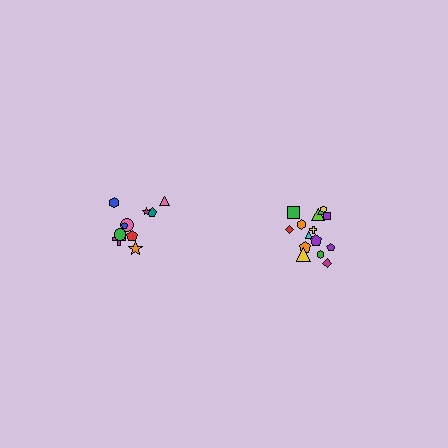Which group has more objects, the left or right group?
The right group.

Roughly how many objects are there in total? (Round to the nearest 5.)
Roughly 25 objects in total.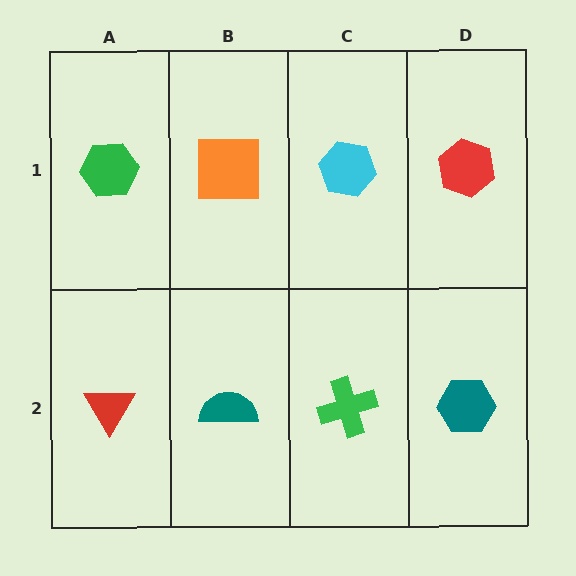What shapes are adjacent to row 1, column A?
A red triangle (row 2, column A), an orange square (row 1, column B).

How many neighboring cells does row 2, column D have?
2.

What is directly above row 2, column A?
A green hexagon.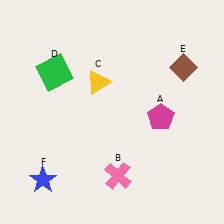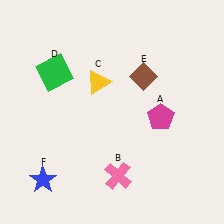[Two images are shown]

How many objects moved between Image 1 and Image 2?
1 object moved between the two images.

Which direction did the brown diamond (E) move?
The brown diamond (E) moved left.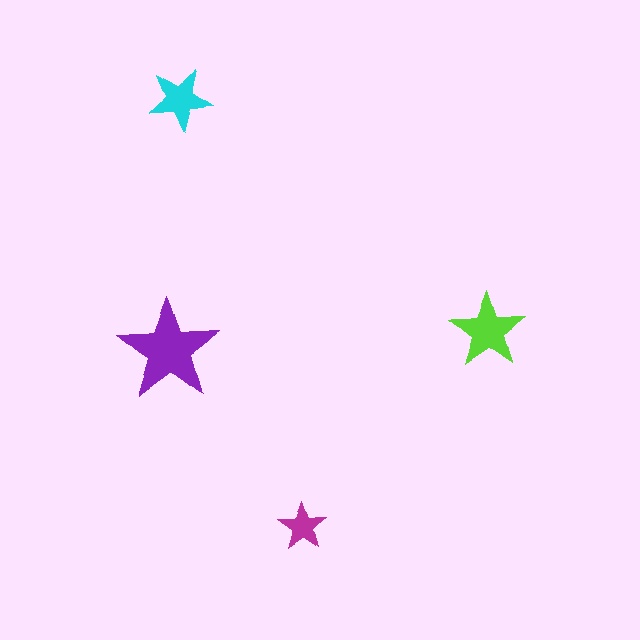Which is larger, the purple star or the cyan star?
The purple one.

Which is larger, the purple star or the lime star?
The purple one.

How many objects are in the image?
There are 4 objects in the image.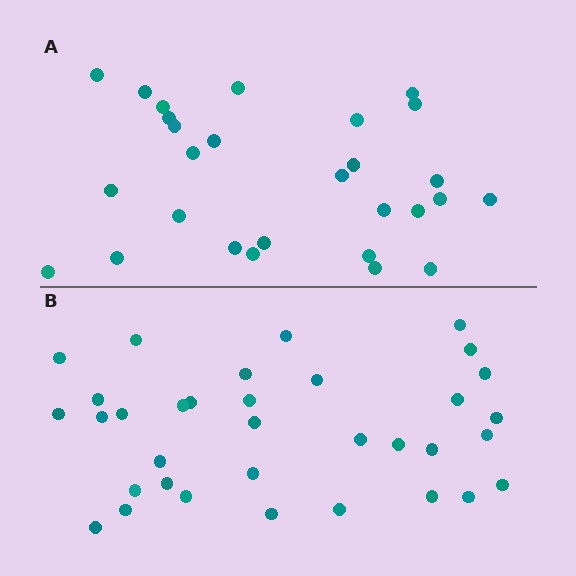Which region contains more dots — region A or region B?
Region B (the bottom region) has more dots.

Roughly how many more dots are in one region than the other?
Region B has about 6 more dots than region A.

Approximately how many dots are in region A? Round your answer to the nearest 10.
About 30 dots. (The exact count is 28, which rounds to 30.)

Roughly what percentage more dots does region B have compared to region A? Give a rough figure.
About 20% more.